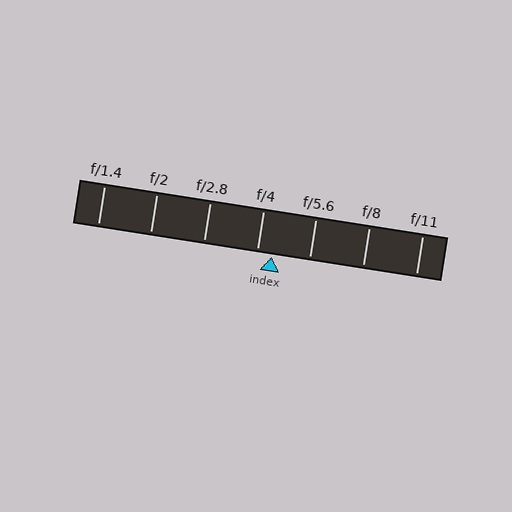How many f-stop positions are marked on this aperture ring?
There are 7 f-stop positions marked.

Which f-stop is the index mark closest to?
The index mark is closest to f/4.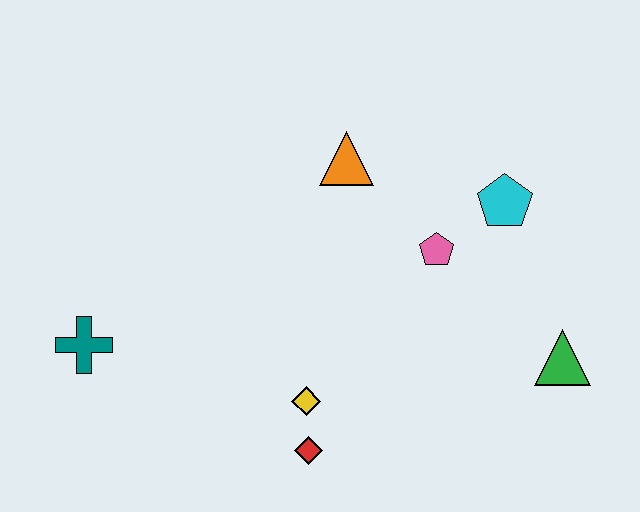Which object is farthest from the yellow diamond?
The cyan pentagon is farthest from the yellow diamond.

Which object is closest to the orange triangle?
The pink pentagon is closest to the orange triangle.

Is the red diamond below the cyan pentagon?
Yes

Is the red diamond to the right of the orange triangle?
No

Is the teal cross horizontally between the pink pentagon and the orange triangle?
No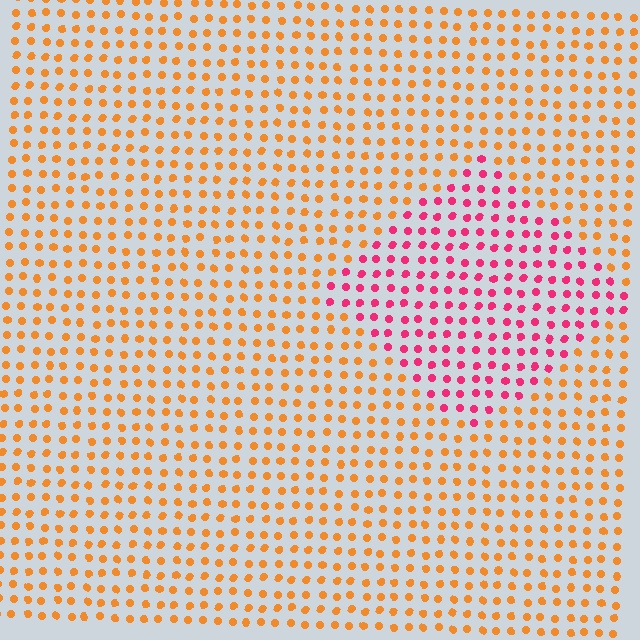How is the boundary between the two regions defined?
The boundary is defined purely by a slight shift in hue (about 53 degrees). Spacing, size, and orientation are identical on both sides.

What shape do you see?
I see a diamond.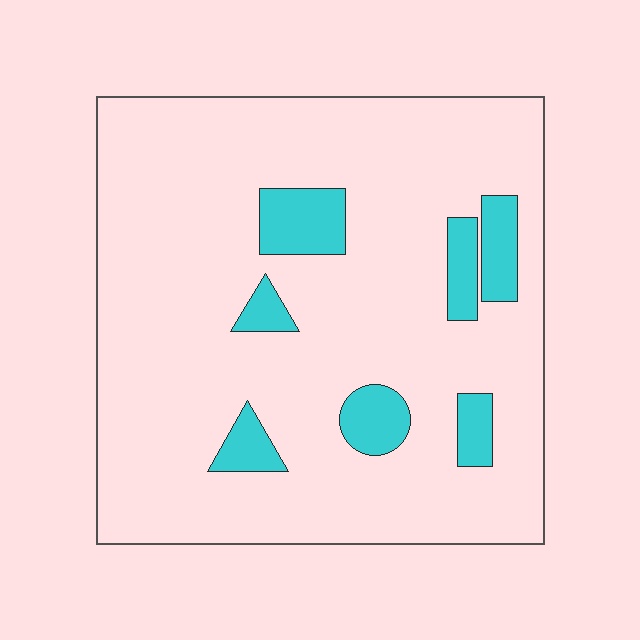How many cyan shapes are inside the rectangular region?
7.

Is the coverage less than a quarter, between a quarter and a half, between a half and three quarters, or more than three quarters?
Less than a quarter.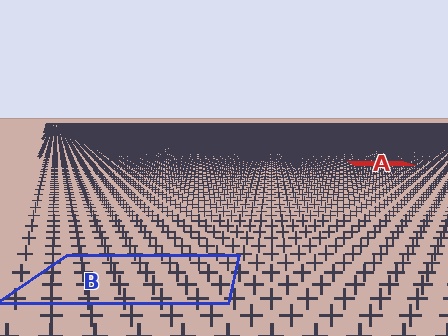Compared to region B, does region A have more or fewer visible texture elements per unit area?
Region A has more texture elements per unit area — they are packed more densely because it is farther away.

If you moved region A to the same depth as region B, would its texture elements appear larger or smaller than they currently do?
They would appear larger. At a closer depth, the same texture elements are projected at a bigger on-screen size.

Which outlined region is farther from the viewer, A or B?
Region A is farther from the viewer — the texture elements inside it appear smaller and more densely packed.